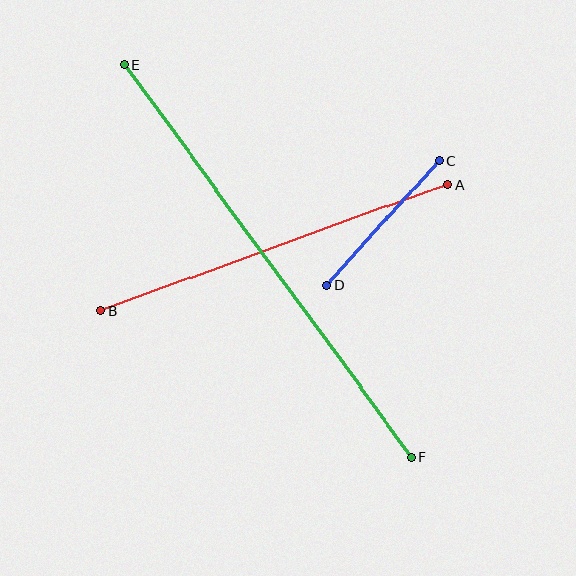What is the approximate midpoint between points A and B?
The midpoint is at approximately (274, 248) pixels.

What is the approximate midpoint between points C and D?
The midpoint is at approximately (383, 223) pixels.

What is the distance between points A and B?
The distance is approximately 369 pixels.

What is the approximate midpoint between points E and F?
The midpoint is at approximately (268, 261) pixels.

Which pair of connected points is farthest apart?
Points E and F are farthest apart.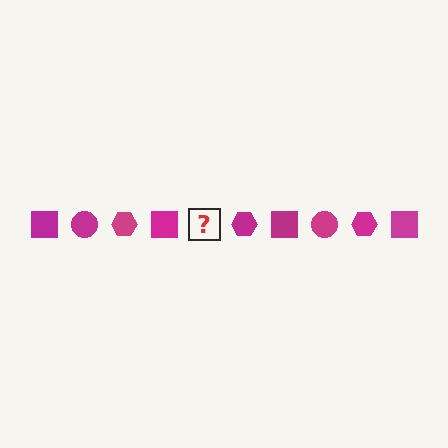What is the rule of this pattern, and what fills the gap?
The rule is that the pattern cycles through square, circle, hexagon shapes in magenta. The gap should be filled with a magenta circle.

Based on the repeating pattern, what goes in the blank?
The blank should be a magenta circle.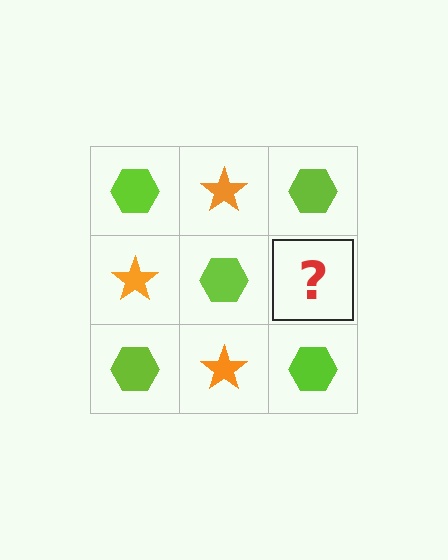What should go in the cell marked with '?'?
The missing cell should contain an orange star.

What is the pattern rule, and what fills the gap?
The rule is that it alternates lime hexagon and orange star in a checkerboard pattern. The gap should be filled with an orange star.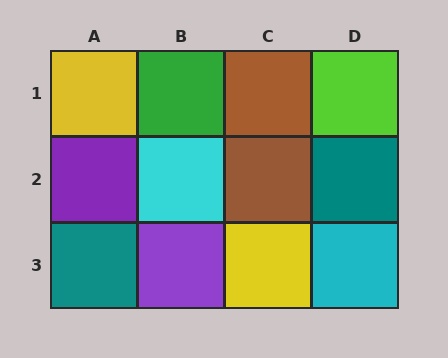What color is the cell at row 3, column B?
Purple.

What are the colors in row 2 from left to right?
Purple, cyan, brown, teal.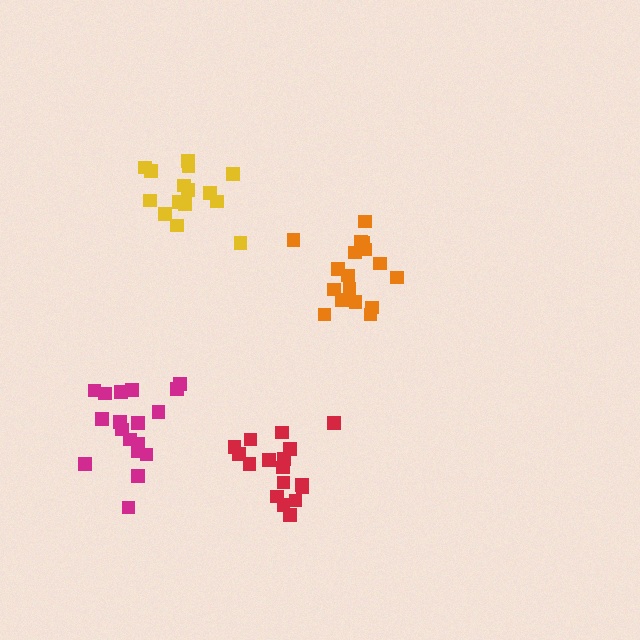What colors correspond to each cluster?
The clusters are colored: orange, yellow, magenta, red.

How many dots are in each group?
Group 1: 17 dots, Group 2: 15 dots, Group 3: 18 dots, Group 4: 17 dots (67 total).